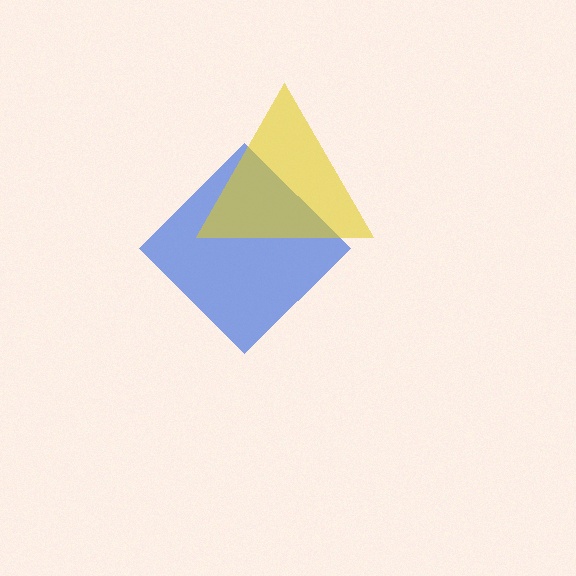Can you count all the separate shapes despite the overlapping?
Yes, there are 2 separate shapes.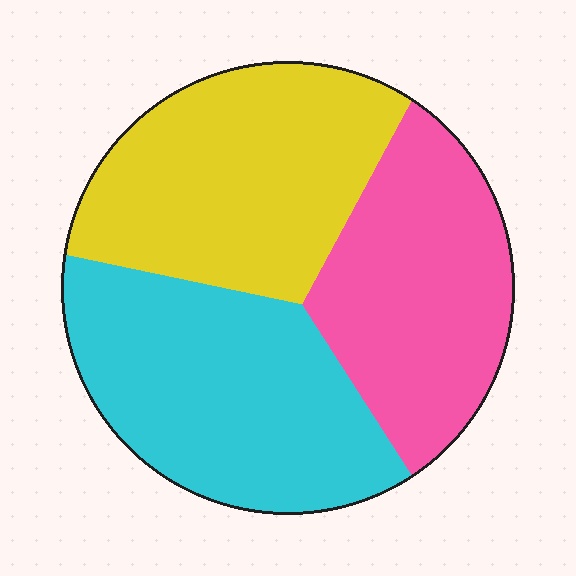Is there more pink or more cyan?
Cyan.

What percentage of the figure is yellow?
Yellow covers about 35% of the figure.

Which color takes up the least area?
Pink, at roughly 30%.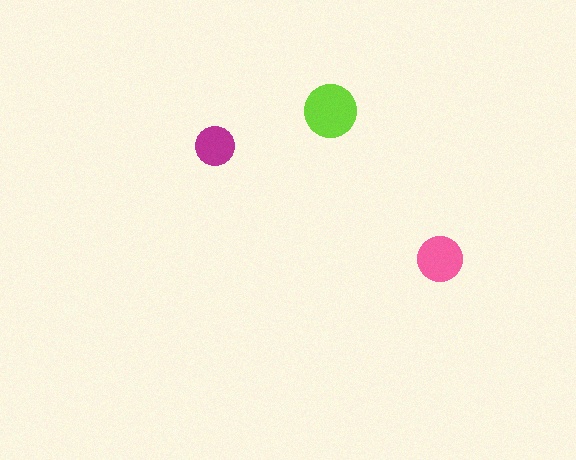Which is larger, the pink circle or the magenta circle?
The pink one.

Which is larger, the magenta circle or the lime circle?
The lime one.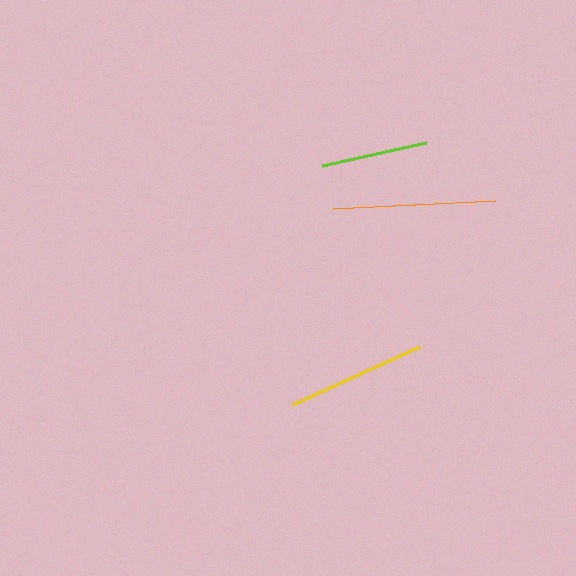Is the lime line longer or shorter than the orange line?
The orange line is longer than the lime line.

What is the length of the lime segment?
The lime segment is approximately 106 pixels long.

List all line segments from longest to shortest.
From longest to shortest: orange, yellow, lime.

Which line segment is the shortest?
The lime line is the shortest at approximately 106 pixels.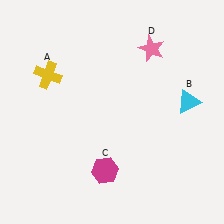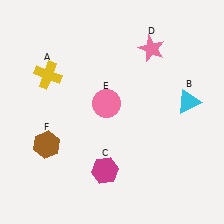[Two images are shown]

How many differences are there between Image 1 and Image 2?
There are 2 differences between the two images.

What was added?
A pink circle (E), a brown hexagon (F) were added in Image 2.